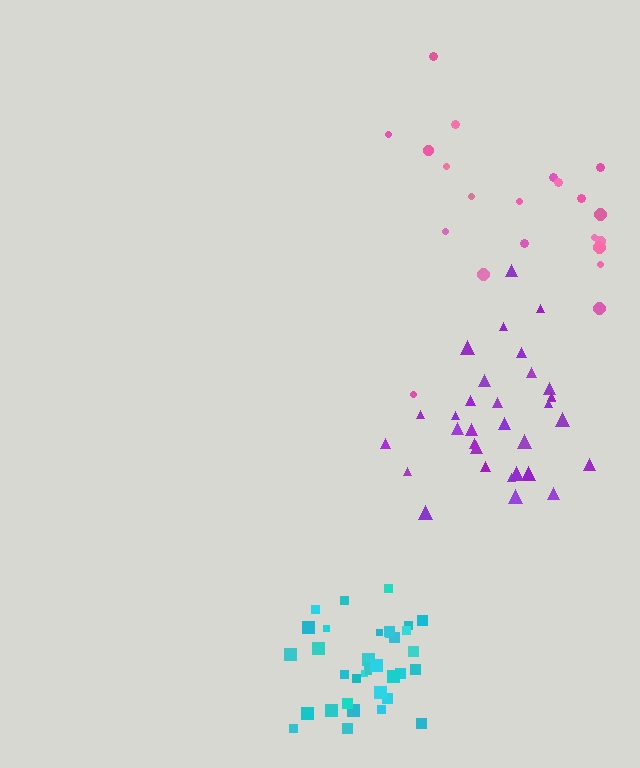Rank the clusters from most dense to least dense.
cyan, purple, pink.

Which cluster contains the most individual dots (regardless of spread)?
Cyan (35).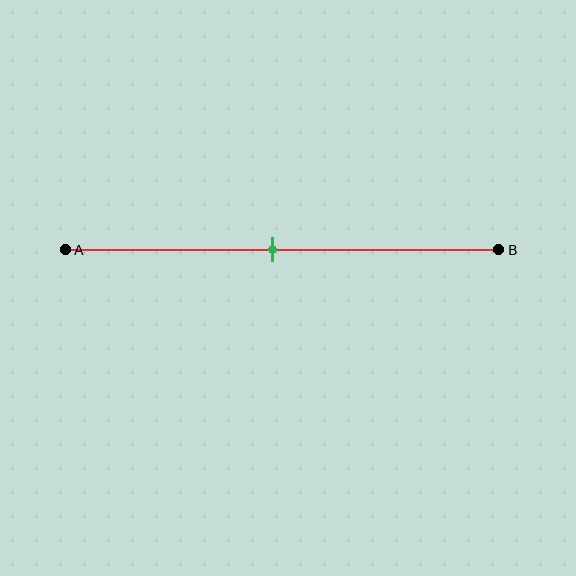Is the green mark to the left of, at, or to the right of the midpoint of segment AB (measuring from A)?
The green mark is approximately at the midpoint of segment AB.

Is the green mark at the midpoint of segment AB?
Yes, the mark is approximately at the midpoint.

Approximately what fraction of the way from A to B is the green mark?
The green mark is approximately 50% of the way from A to B.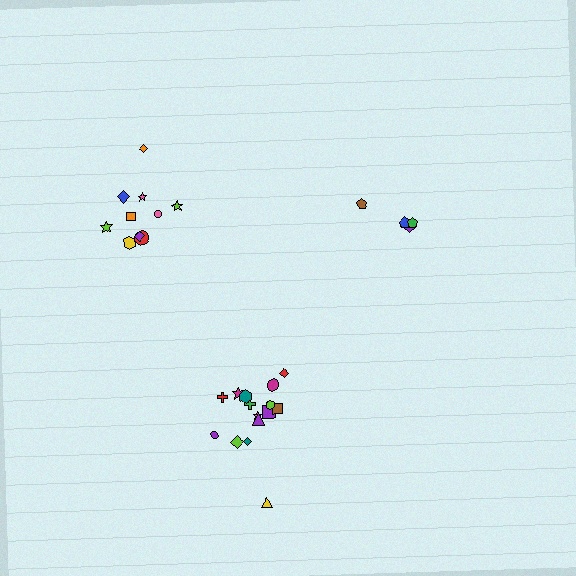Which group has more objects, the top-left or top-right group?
The top-left group.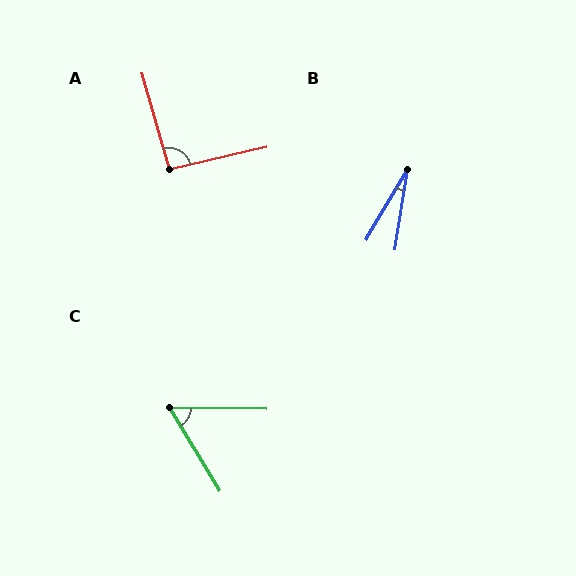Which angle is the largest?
A, at approximately 93 degrees.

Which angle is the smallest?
B, at approximately 22 degrees.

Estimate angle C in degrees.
Approximately 58 degrees.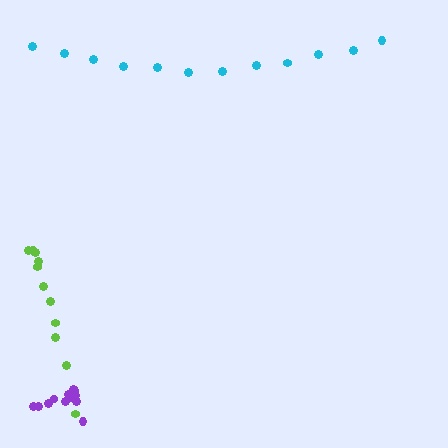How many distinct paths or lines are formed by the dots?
There are 3 distinct paths.